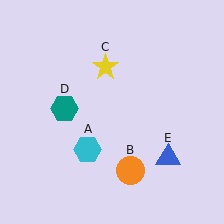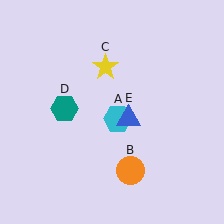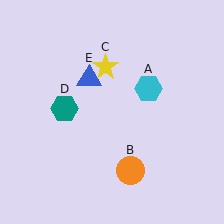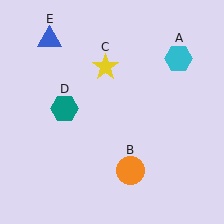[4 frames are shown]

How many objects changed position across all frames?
2 objects changed position: cyan hexagon (object A), blue triangle (object E).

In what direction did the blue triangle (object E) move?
The blue triangle (object E) moved up and to the left.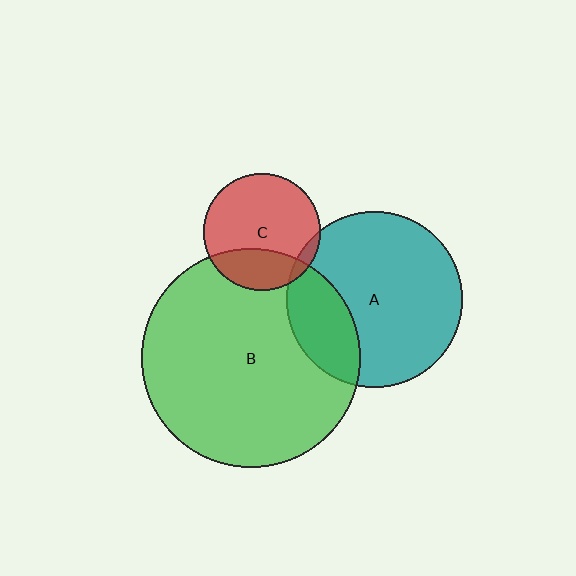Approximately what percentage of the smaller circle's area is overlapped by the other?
Approximately 5%.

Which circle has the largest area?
Circle B (green).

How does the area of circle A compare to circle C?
Approximately 2.3 times.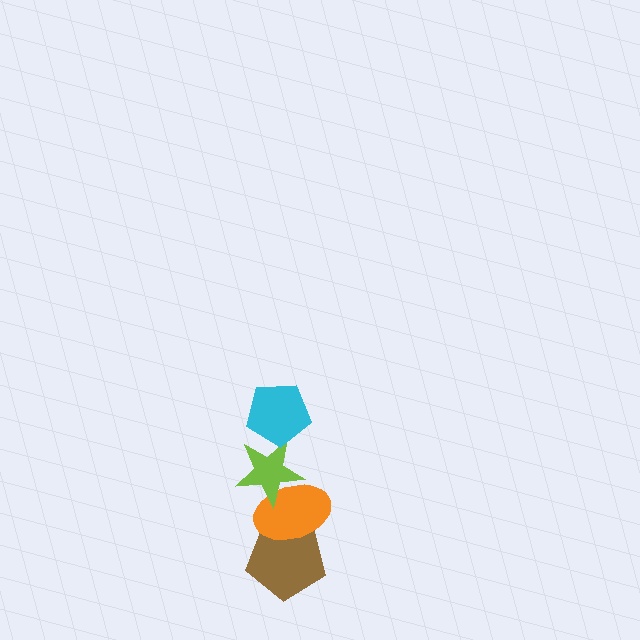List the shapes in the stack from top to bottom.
From top to bottom: the cyan pentagon, the lime star, the orange ellipse, the brown pentagon.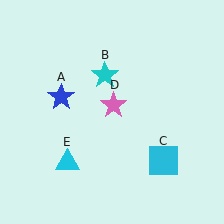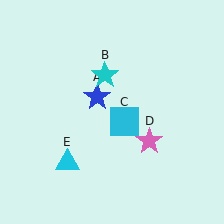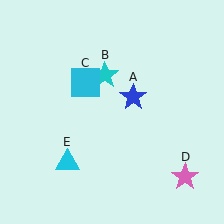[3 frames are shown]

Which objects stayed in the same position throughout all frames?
Cyan star (object B) and cyan triangle (object E) remained stationary.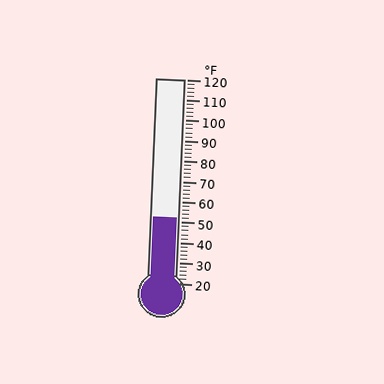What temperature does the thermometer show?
The thermometer shows approximately 52°F.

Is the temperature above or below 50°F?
The temperature is above 50°F.